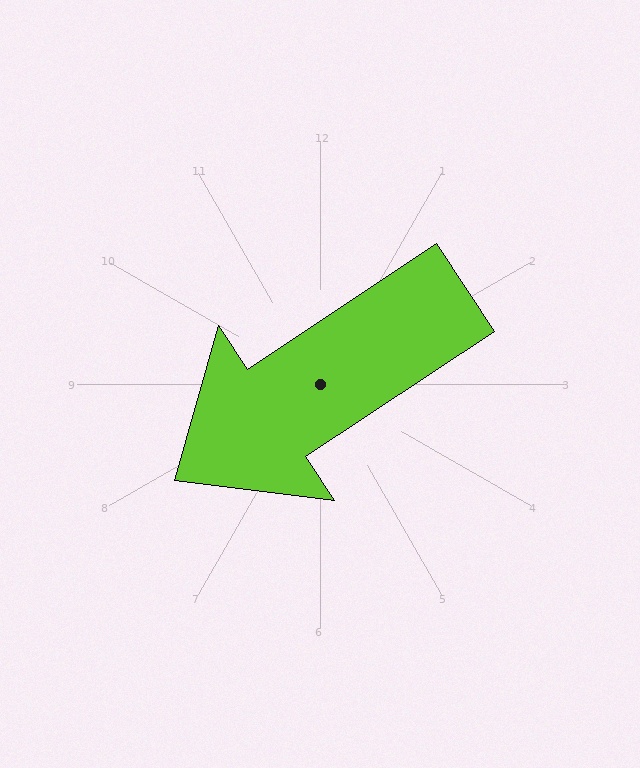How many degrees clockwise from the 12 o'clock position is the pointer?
Approximately 236 degrees.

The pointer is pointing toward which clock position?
Roughly 8 o'clock.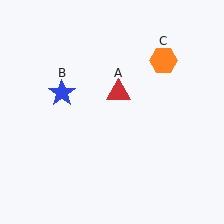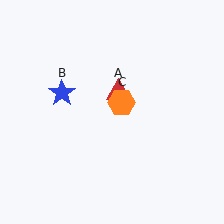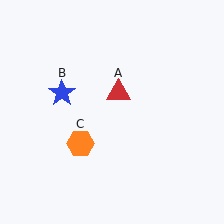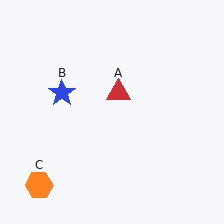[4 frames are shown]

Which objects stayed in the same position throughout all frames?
Red triangle (object A) and blue star (object B) remained stationary.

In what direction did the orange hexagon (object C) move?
The orange hexagon (object C) moved down and to the left.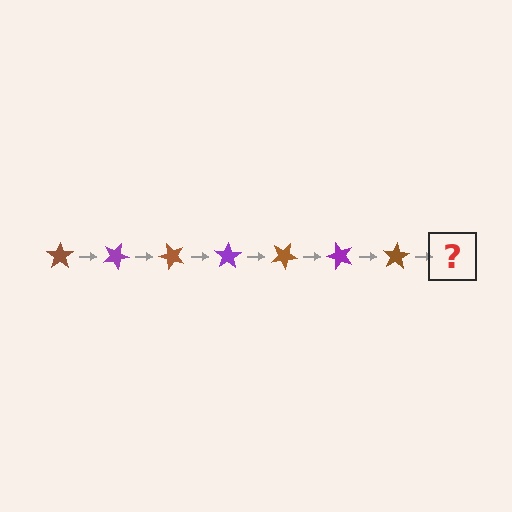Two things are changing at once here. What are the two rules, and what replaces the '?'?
The two rules are that it rotates 25 degrees each step and the color cycles through brown and purple. The '?' should be a purple star, rotated 175 degrees from the start.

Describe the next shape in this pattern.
It should be a purple star, rotated 175 degrees from the start.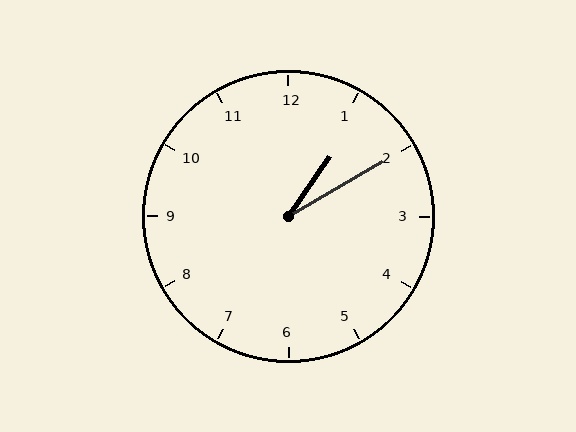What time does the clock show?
1:10.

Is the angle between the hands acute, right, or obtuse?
It is acute.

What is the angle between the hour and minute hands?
Approximately 25 degrees.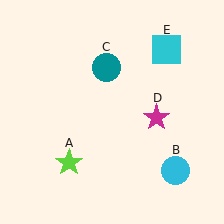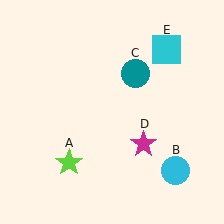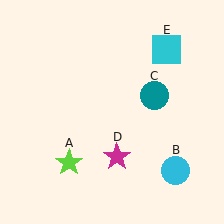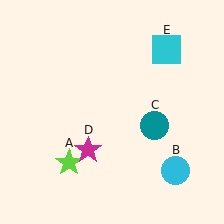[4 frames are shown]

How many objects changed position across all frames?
2 objects changed position: teal circle (object C), magenta star (object D).